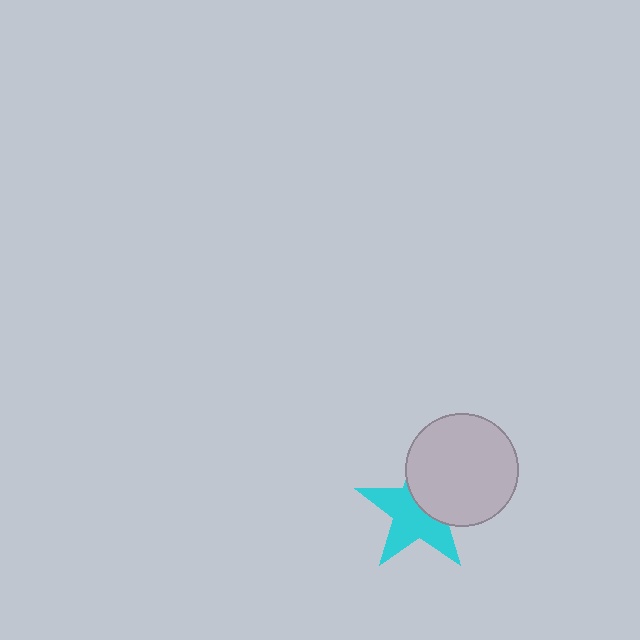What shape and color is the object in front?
The object in front is a light gray circle.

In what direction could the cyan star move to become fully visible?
The cyan star could move toward the lower-left. That would shift it out from behind the light gray circle entirely.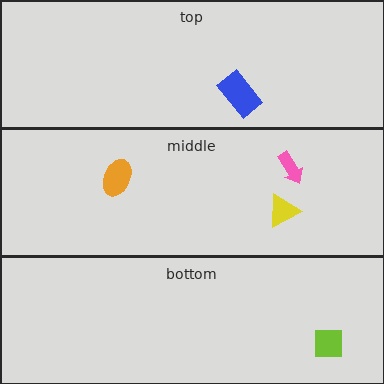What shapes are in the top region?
The blue rectangle.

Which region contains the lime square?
The bottom region.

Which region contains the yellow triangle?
The middle region.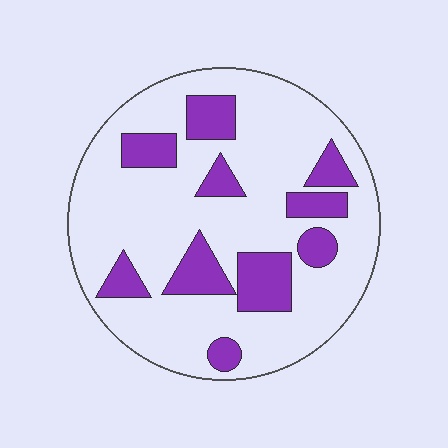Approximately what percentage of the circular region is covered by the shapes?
Approximately 25%.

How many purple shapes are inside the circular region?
10.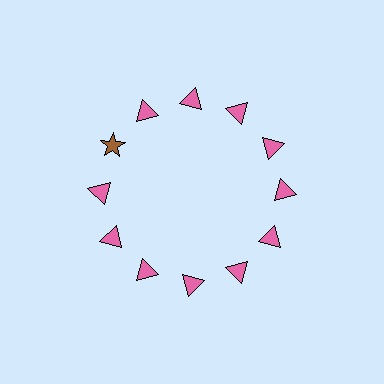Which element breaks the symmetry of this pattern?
The brown star at roughly the 10 o'clock position breaks the symmetry. All other shapes are pink triangles.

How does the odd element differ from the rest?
It differs in both color (brown instead of pink) and shape (star instead of triangle).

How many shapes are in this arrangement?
There are 12 shapes arranged in a ring pattern.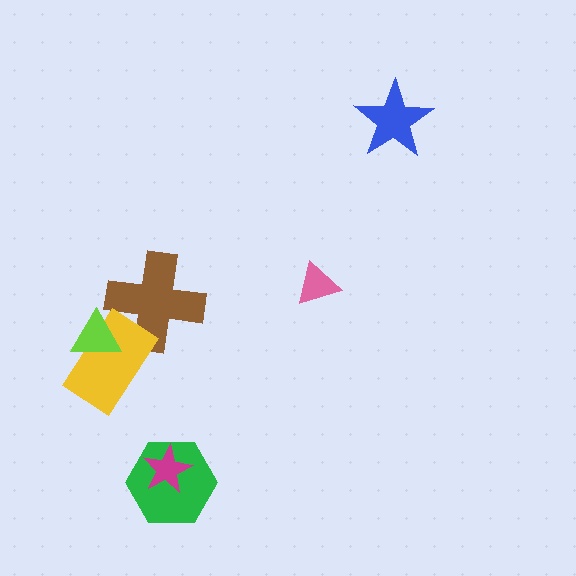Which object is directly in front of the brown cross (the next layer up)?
The yellow rectangle is directly in front of the brown cross.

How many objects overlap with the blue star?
0 objects overlap with the blue star.